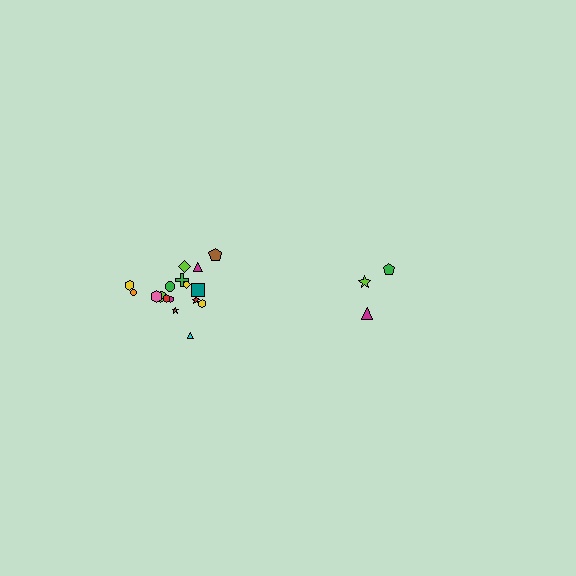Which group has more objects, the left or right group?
The left group.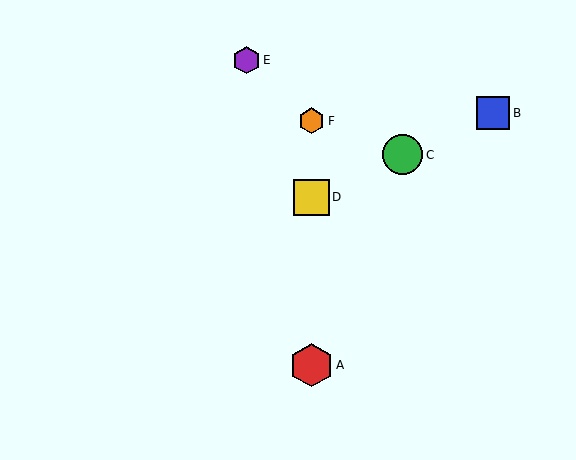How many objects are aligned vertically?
3 objects (A, D, F) are aligned vertically.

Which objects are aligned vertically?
Objects A, D, F are aligned vertically.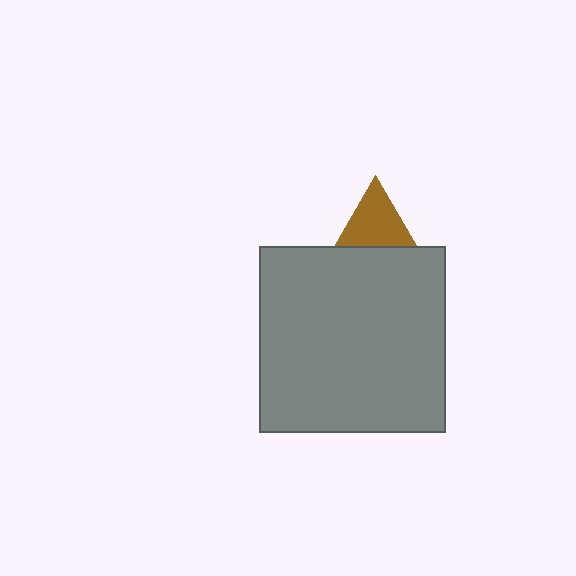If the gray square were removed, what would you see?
You would see the complete brown triangle.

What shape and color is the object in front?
The object in front is a gray square.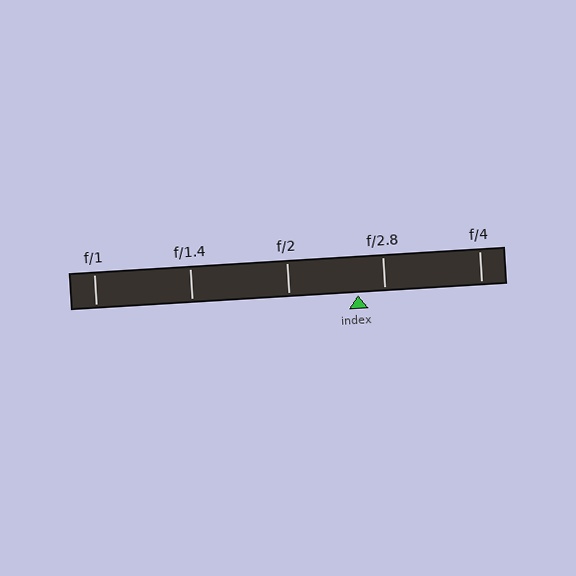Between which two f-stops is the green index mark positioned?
The index mark is between f/2 and f/2.8.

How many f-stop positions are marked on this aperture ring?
There are 5 f-stop positions marked.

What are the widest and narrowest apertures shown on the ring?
The widest aperture shown is f/1 and the narrowest is f/4.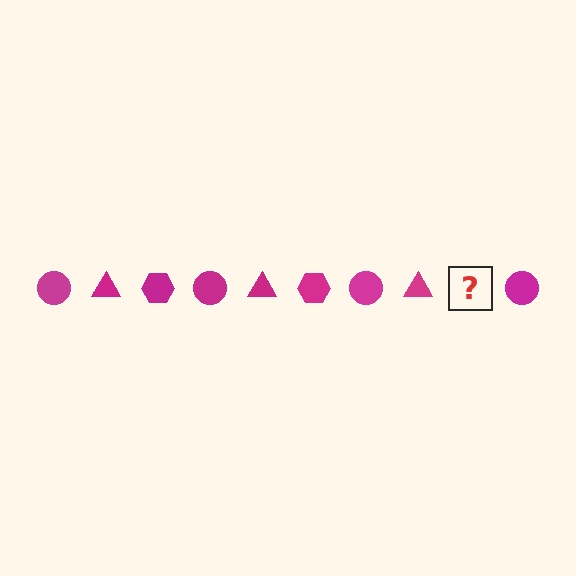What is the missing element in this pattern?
The missing element is a magenta hexagon.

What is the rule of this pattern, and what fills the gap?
The rule is that the pattern cycles through circle, triangle, hexagon shapes in magenta. The gap should be filled with a magenta hexagon.